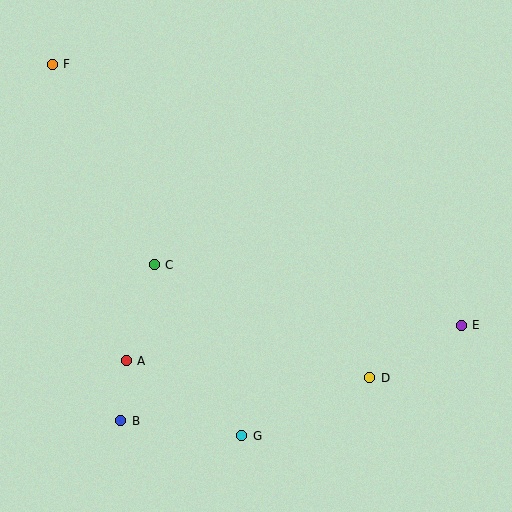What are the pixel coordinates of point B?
Point B is at (121, 421).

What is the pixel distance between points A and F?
The distance between A and F is 305 pixels.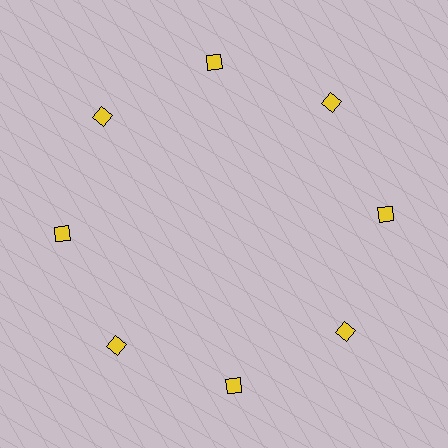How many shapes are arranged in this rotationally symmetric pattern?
There are 8 shapes, arranged in 8 groups of 1.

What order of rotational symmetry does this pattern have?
This pattern has 8-fold rotational symmetry.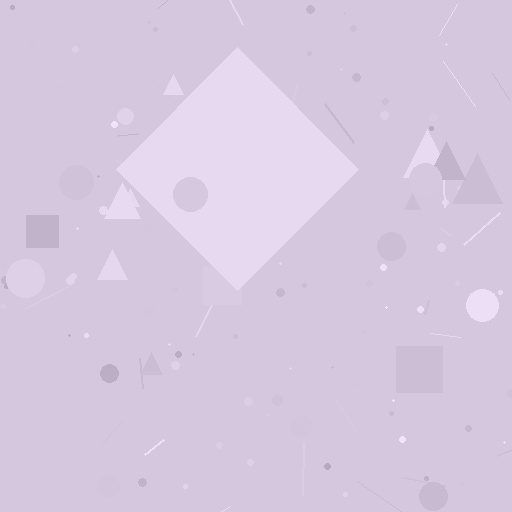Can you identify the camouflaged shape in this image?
The camouflaged shape is a diamond.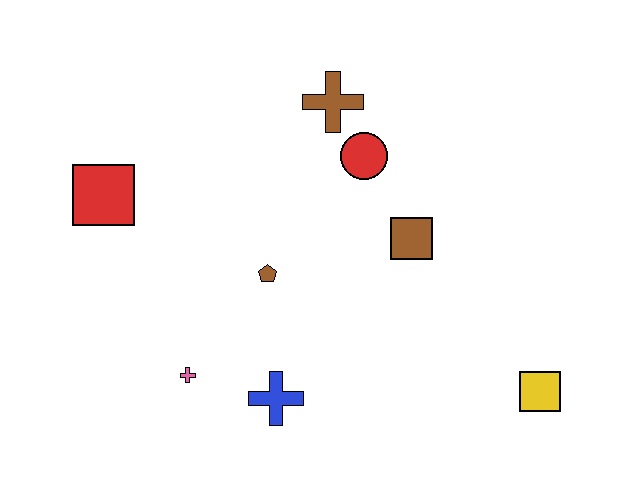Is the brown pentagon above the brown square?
No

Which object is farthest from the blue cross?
The brown cross is farthest from the blue cross.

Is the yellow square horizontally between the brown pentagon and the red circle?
No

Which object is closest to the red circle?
The brown cross is closest to the red circle.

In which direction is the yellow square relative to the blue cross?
The yellow square is to the right of the blue cross.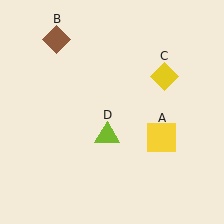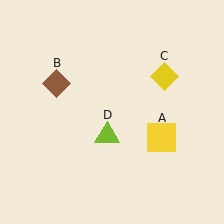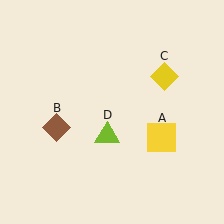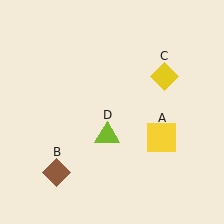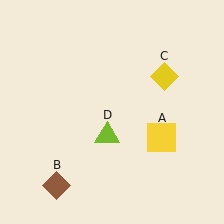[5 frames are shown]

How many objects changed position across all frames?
1 object changed position: brown diamond (object B).